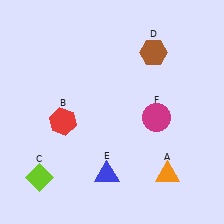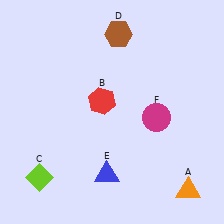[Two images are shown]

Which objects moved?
The objects that moved are: the orange triangle (A), the red hexagon (B), the brown hexagon (D).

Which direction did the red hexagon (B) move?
The red hexagon (B) moved right.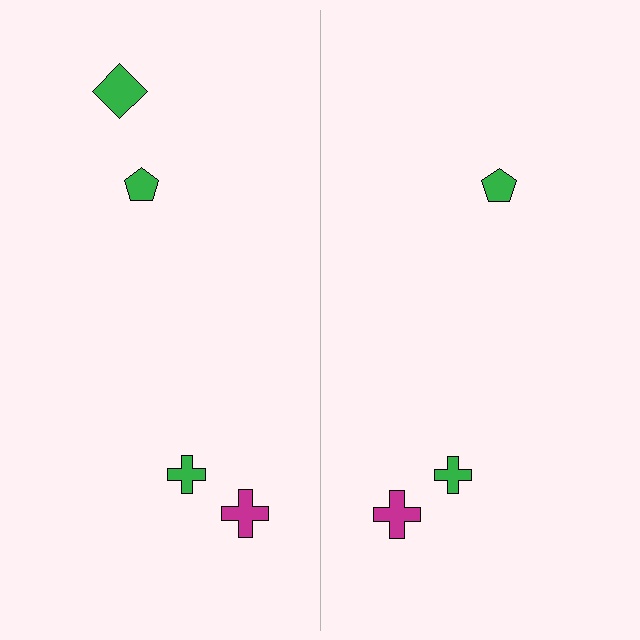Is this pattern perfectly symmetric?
No, the pattern is not perfectly symmetric. A green diamond is missing from the right side.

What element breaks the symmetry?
A green diamond is missing from the right side.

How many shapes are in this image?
There are 7 shapes in this image.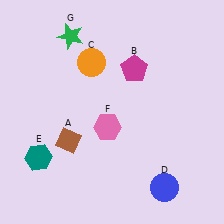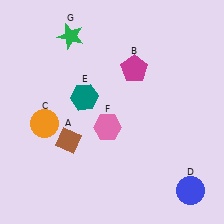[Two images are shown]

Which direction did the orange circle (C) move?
The orange circle (C) moved down.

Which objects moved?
The objects that moved are: the orange circle (C), the blue circle (D), the teal hexagon (E).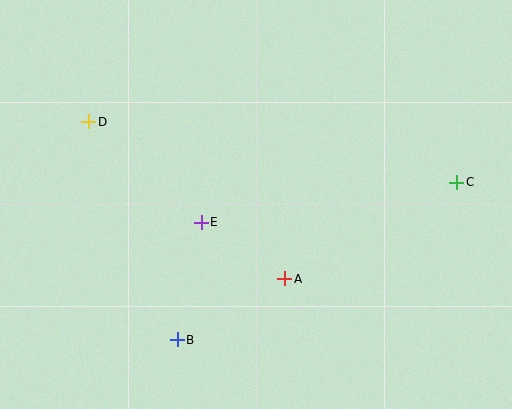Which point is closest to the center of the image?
Point E at (201, 222) is closest to the center.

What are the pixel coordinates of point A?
Point A is at (285, 279).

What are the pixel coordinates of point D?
Point D is at (88, 122).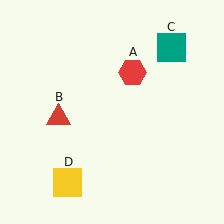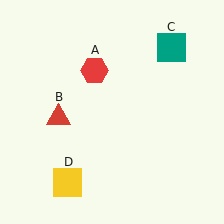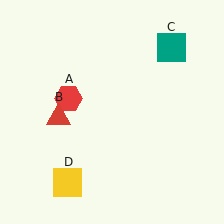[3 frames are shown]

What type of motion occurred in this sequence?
The red hexagon (object A) rotated counterclockwise around the center of the scene.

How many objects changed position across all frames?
1 object changed position: red hexagon (object A).